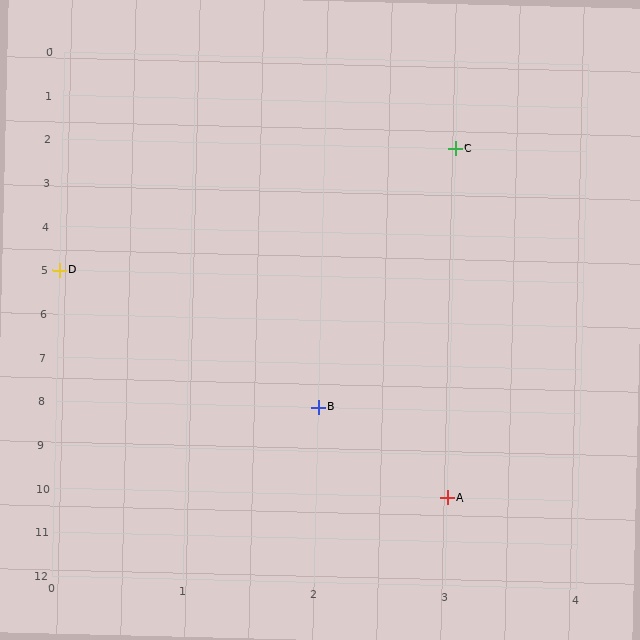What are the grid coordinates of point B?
Point B is at grid coordinates (2, 8).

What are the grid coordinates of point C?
Point C is at grid coordinates (3, 2).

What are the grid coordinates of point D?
Point D is at grid coordinates (0, 5).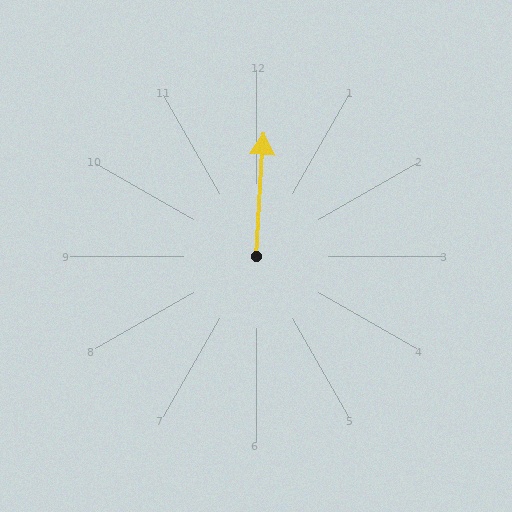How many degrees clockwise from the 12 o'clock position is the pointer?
Approximately 3 degrees.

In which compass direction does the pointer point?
North.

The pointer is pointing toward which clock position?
Roughly 12 o'clock.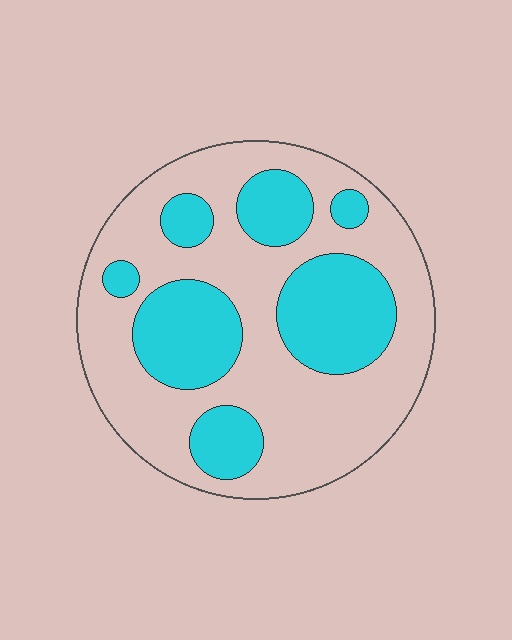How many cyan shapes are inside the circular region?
7.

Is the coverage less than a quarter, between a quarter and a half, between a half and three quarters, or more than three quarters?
Between a quarter and a half.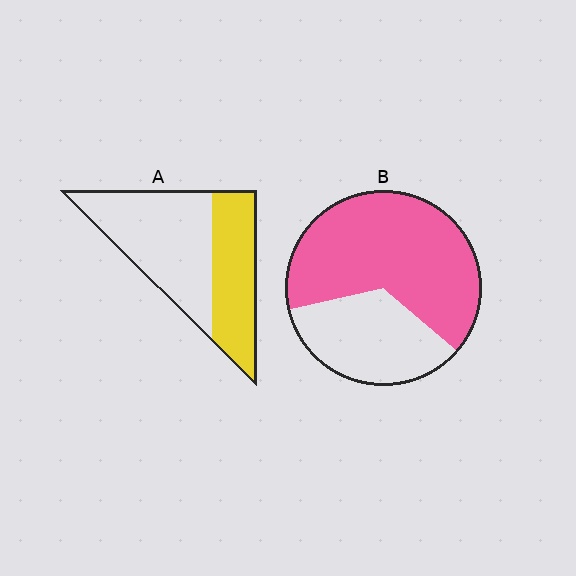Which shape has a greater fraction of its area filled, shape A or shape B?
Shape B.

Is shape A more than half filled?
No.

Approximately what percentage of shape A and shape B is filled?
A is approximately 40% and B is approximately 65%.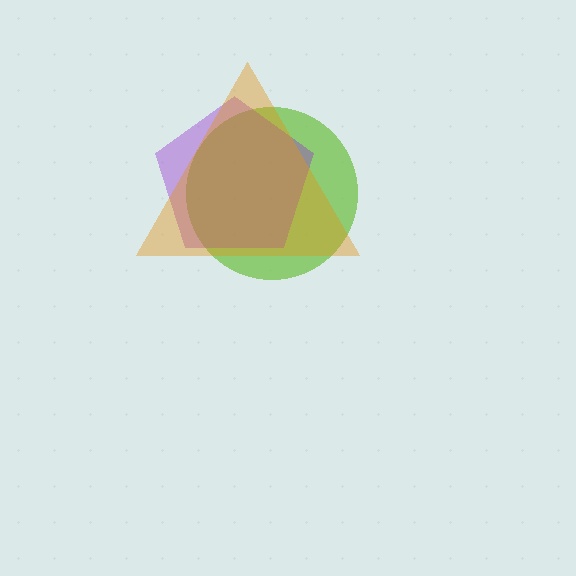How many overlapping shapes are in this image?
There are 3 overlapping shapes in the image.